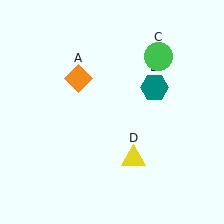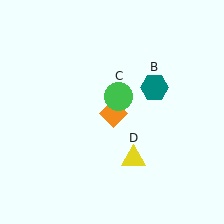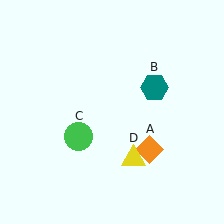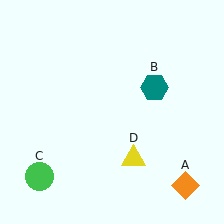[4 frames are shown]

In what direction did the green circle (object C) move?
The green circle (object C) moved down and to the left.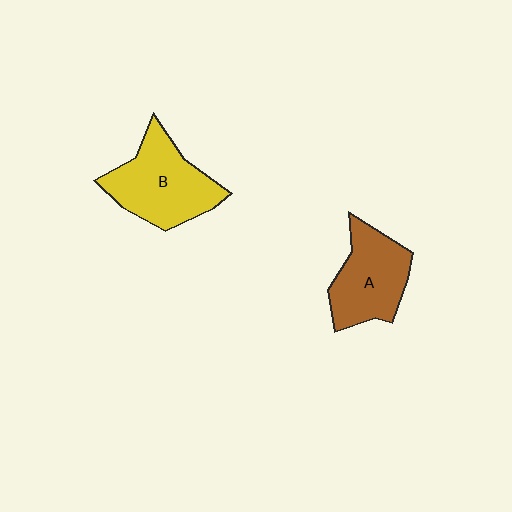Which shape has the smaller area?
Shape A (brown).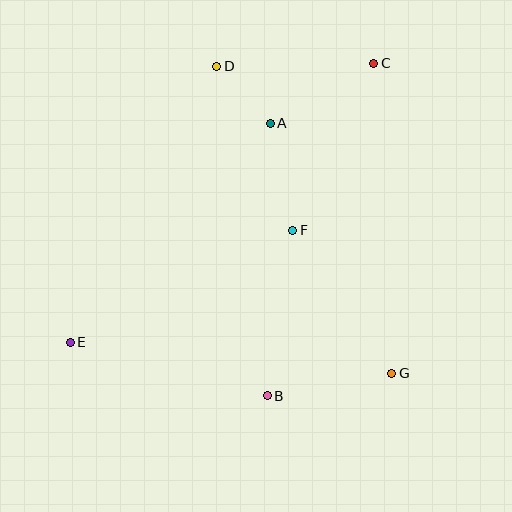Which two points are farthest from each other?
Points C and E are farthest from each other.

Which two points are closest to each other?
Points A and D are closest to each other.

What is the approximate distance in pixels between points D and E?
The distance between D and E is approximately 312 pixels.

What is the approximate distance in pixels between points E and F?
The distance between E and F is approximately 249 pixels.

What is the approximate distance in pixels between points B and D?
The distance between B and D is approximately 334 pixels.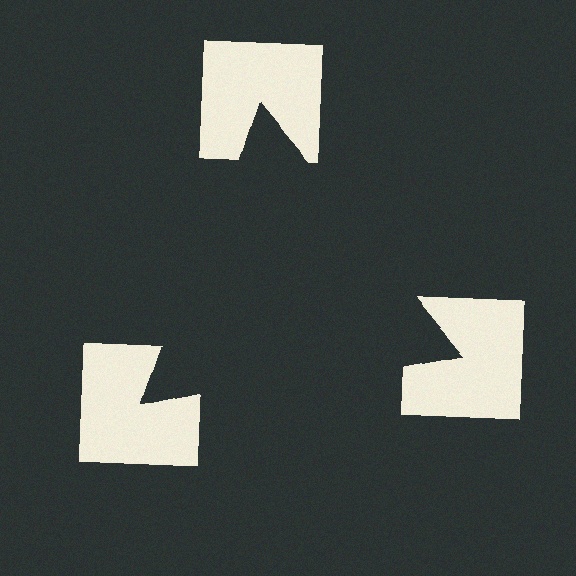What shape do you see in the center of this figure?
An illusory triangle — its edges are inferred from the aligned wedge cuts in the notched squares, not physically drawn.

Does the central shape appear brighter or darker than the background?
It typically appears slightly darker than the background, even though no actual brightness change is drawn.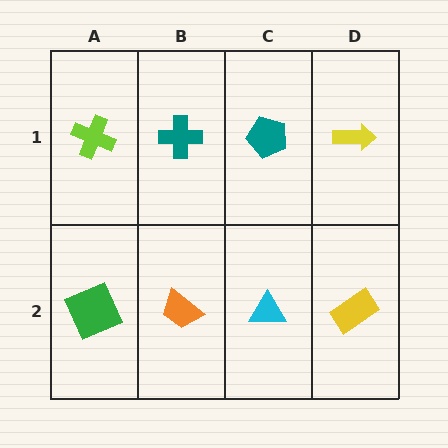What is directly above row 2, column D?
A yellow arrow.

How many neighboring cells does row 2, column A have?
2.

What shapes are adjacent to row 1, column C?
A cyan triangle (row 2, column C), a teal cross (row 1, column B), a yellow arrow (row 1, column D).